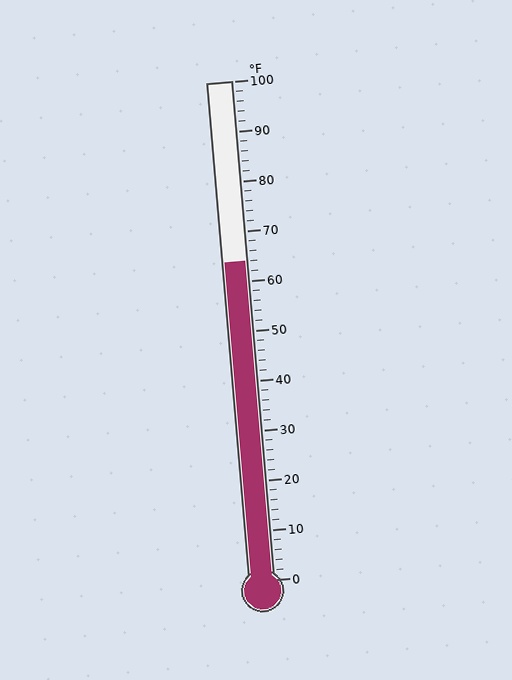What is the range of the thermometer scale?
The thermometer scale ranges from 0°F to 100°F.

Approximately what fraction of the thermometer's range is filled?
The thermometer is filled to approximately 65% of its range.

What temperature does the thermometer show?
The thermometer shows approximately 64°F.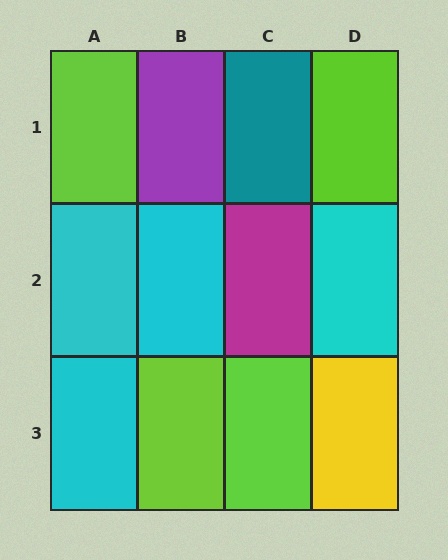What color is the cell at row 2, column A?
Cyan.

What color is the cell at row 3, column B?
Lime.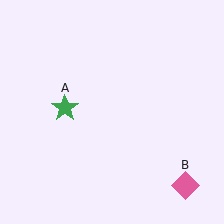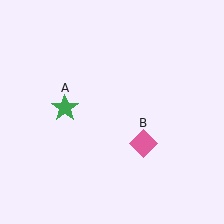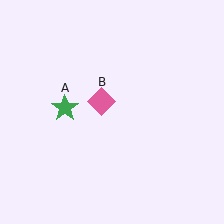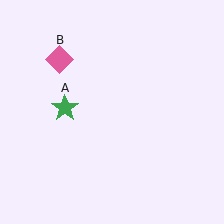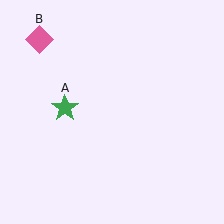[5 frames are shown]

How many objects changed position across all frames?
1 object changed position: pink diamond (object B).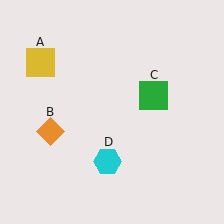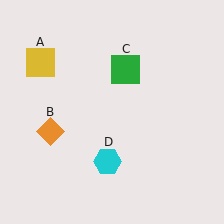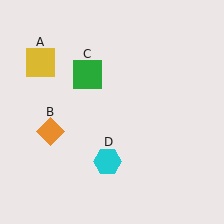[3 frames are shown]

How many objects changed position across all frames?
1 object changed position: green square (object C).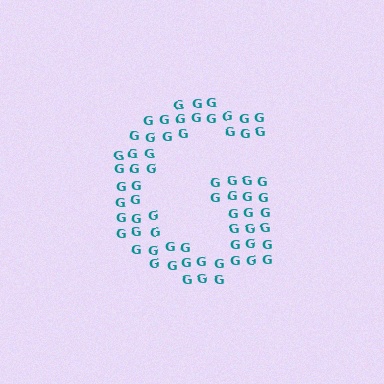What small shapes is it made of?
It is made of small letter G's.